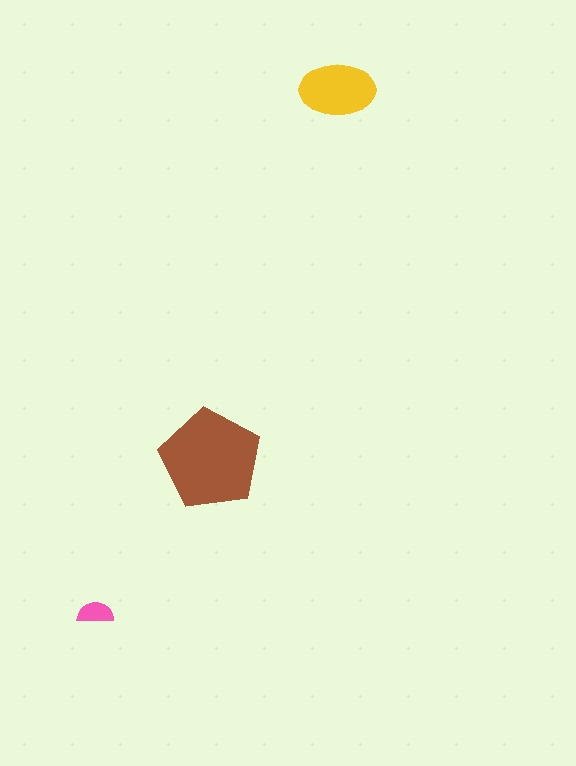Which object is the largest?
The brown pentagon.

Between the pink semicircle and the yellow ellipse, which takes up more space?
The yellow ellipse.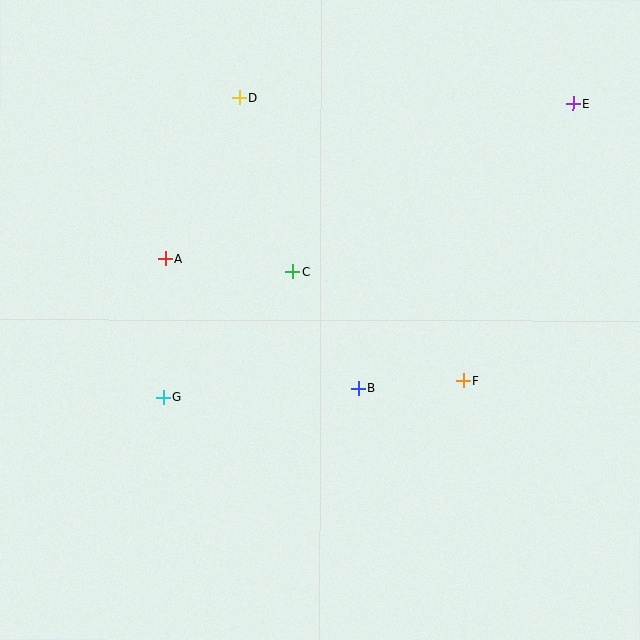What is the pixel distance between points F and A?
The distance between F and A is 322 pixels.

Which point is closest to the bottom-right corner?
Point F is closest to the bottom-right corner.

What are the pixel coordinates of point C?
Point C is at (293, 272).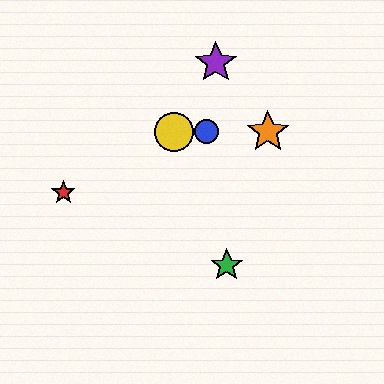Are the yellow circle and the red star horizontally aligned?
No, the yellow circle is at y≈132 and the red star is at y≈192.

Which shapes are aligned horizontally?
The blue circle, the yellow circle, the orange star are aligned horizontally.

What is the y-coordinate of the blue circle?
The blue circle is at y≈132.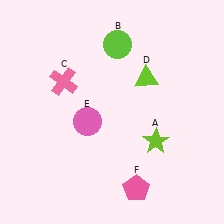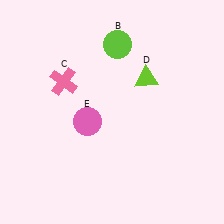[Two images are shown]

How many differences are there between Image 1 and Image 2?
There are 2 differences between the two images.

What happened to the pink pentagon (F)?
The pink pentagon (F) was removed in Image 2. It was in the bottom-right area of Image 1.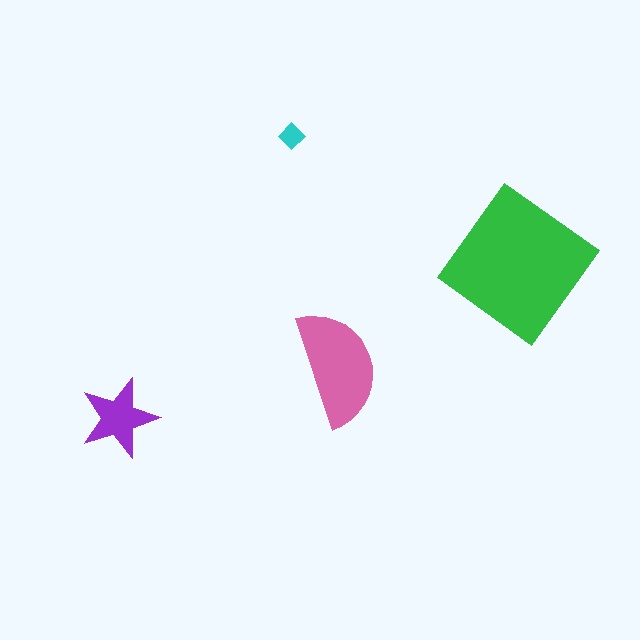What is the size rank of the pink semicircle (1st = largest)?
2nd.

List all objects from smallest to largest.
The cyan diamond, the purple star, the pink semicircle, the green diamond.